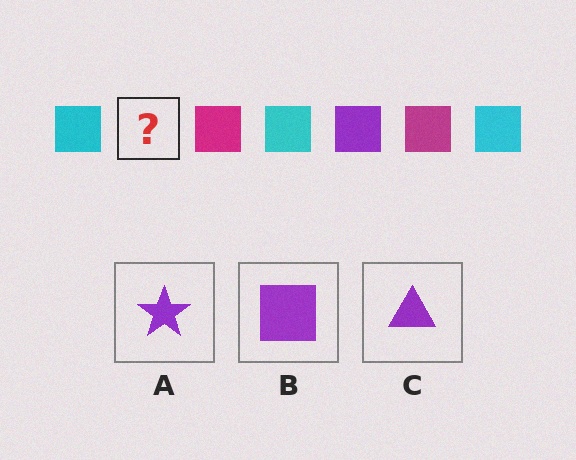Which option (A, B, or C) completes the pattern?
B.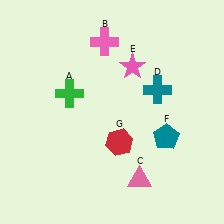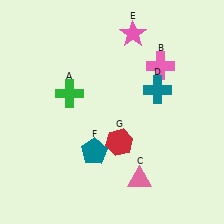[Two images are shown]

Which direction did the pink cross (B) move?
The pink cross (B) moved right.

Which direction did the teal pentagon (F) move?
The teal pentagon (F) moved left.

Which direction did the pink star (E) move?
The pink star (E) moved up.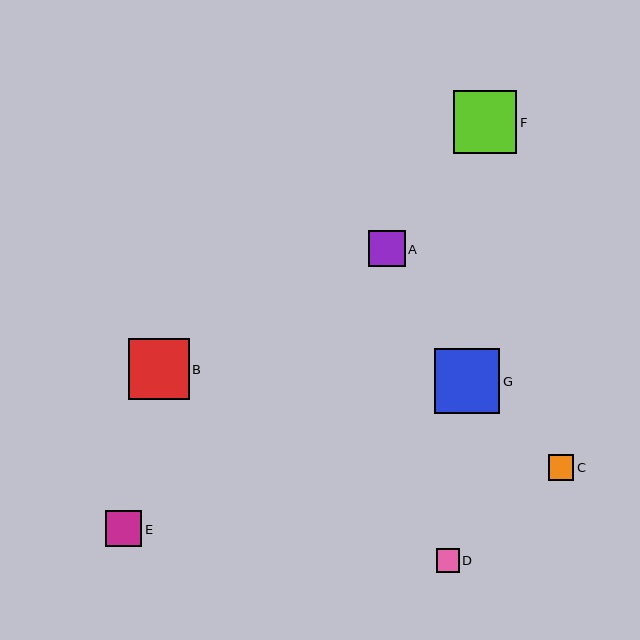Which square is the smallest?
Square D is the smallest with a size of approximately 23 pixels.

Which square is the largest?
Square G is the largest with a size of approximately 65 pixels.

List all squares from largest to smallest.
From largest to smallest: G, F, B, E, A, C, D.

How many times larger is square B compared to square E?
Square B is approximately 1.6 times the size of square E.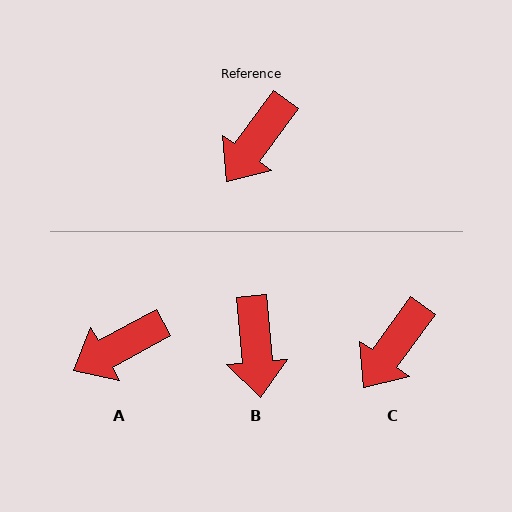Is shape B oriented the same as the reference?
No, it is off by about 41 degrees.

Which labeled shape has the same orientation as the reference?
C.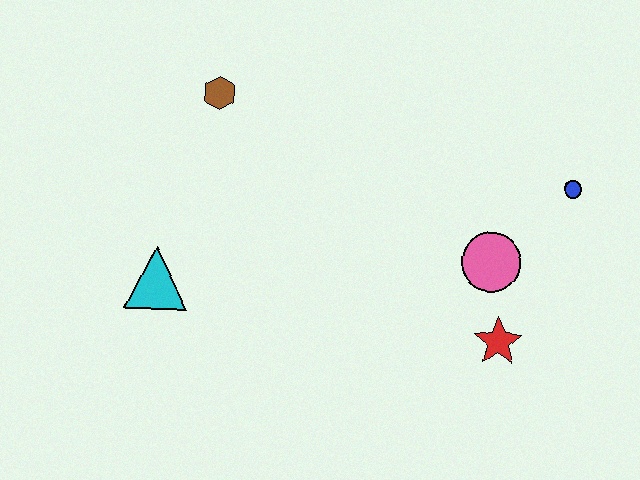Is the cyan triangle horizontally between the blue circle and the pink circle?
No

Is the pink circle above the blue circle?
No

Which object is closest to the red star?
The pink circle is closest to the red star.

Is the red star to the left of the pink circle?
No